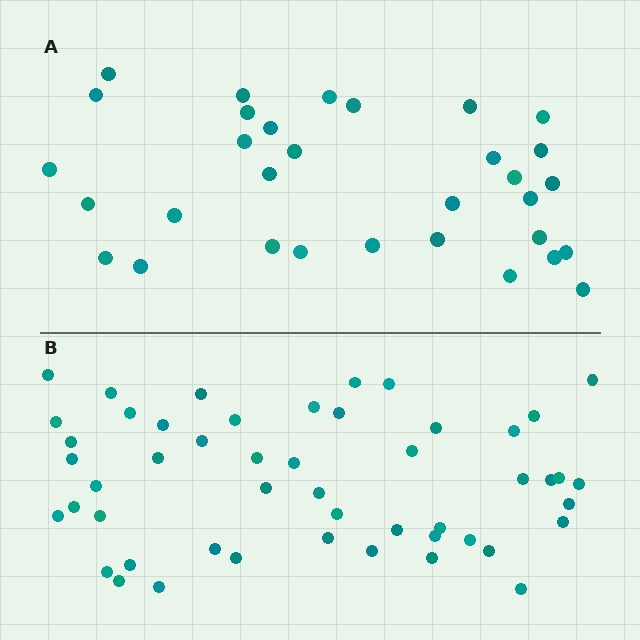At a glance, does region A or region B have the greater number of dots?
Region B (the bottom region) has more dots.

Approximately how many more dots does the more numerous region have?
Region B has approximately 20 more dots than region A.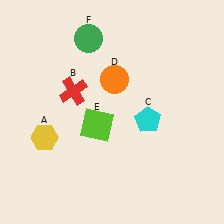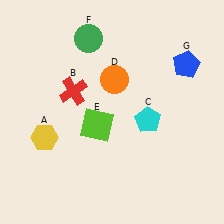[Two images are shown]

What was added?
A blue pentagon (G) was added in Image 2.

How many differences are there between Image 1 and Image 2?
There is 1 difference between the two images.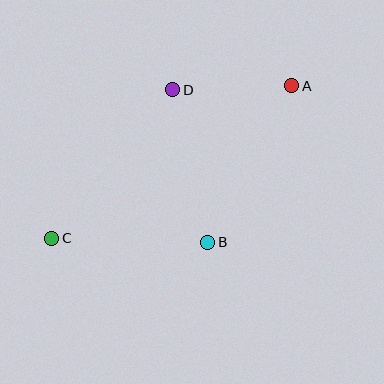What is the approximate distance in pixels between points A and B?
The distance between A and B is approximately 178 pixels.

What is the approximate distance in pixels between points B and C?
The distance between B and C is approximately 156 pixels.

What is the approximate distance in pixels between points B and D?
The distance between B and D is approximately 157 pixels.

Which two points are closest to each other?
Points A and D are closest to each other.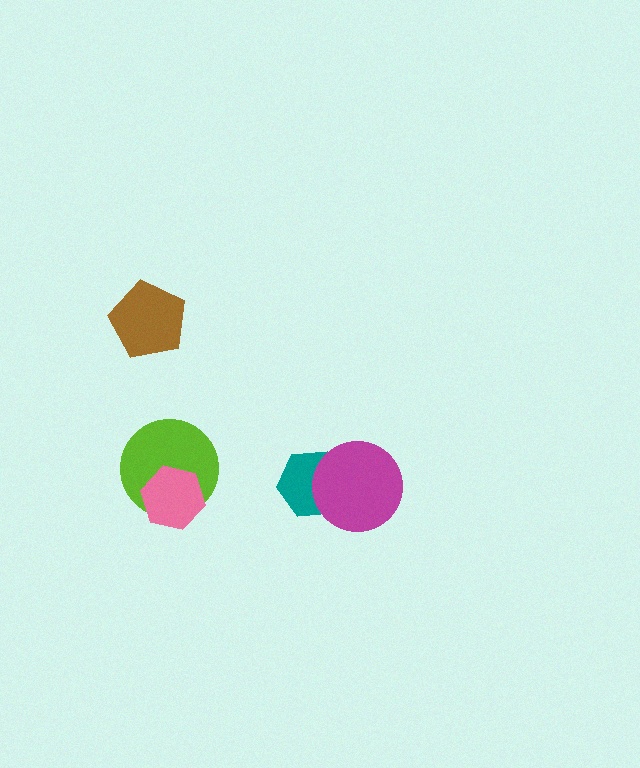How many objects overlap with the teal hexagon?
1 object overlaps with the teal hexagon.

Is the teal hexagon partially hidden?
Yes, it is partially covered by another shape.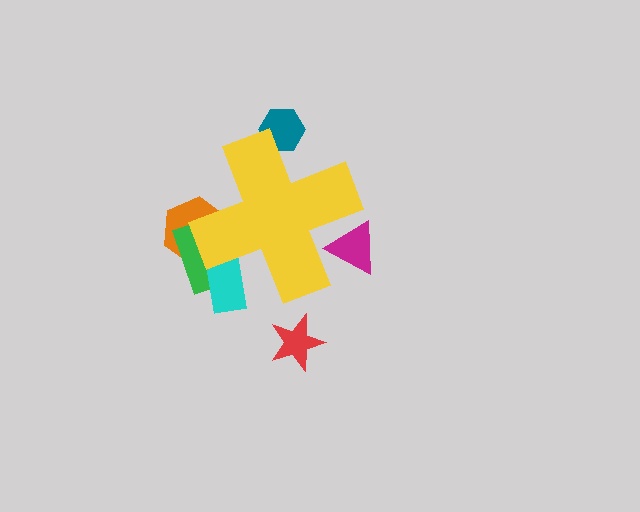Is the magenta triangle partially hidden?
Yes, the magenta triangle is partially hidden behind the yellow cross.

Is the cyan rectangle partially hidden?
Yes, the cyan rectangle is partially hidden behind the yellow cross.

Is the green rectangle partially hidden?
Yes, the green rectangle is partially hidden behind the yellow cross.